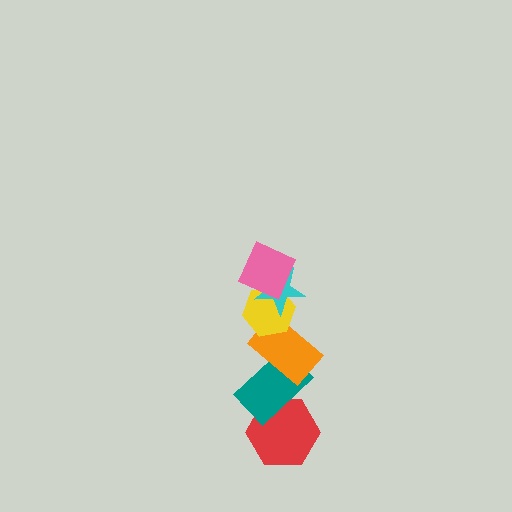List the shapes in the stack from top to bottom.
From top to bottom: the pink square, the cyan star, the yellow hexagon, the orange rectangle, the teal rectangle, the red hexagon.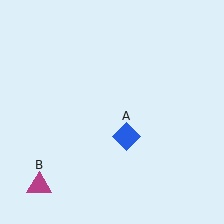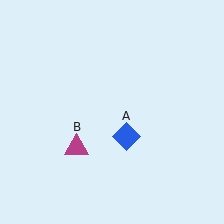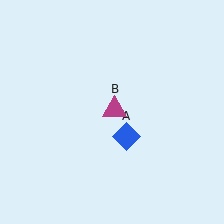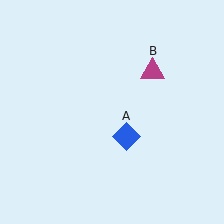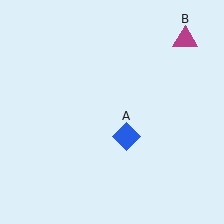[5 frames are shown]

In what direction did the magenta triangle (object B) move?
The magenta triangle (object B) moved up and to the right.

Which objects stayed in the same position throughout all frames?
Blue diamond (object A) remained stationary.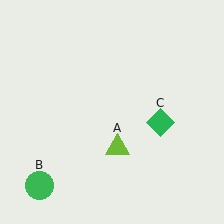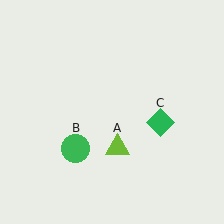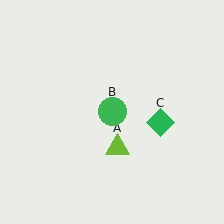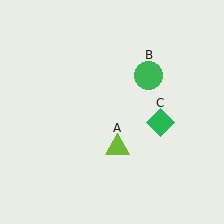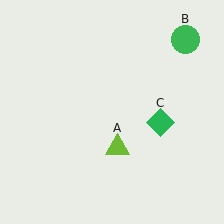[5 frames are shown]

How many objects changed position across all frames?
1 object changed position: green circle (object B).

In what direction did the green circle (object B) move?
The green circle (object B) moved up and to the right.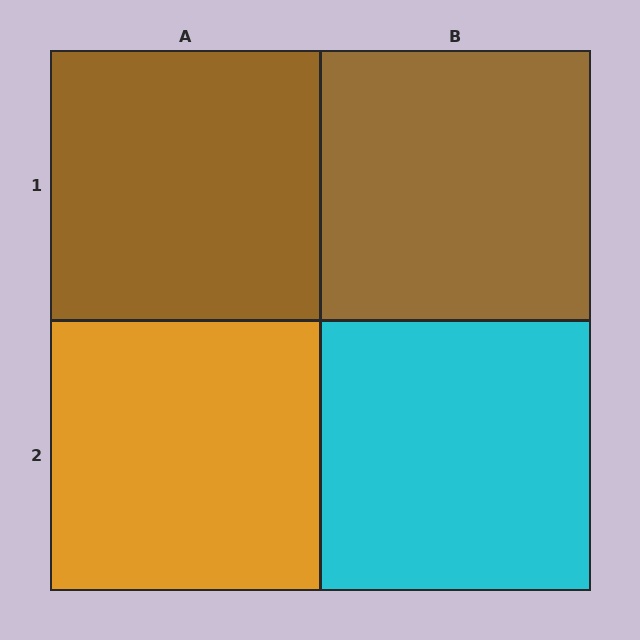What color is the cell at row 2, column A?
Orange.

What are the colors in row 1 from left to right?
Brown, brown.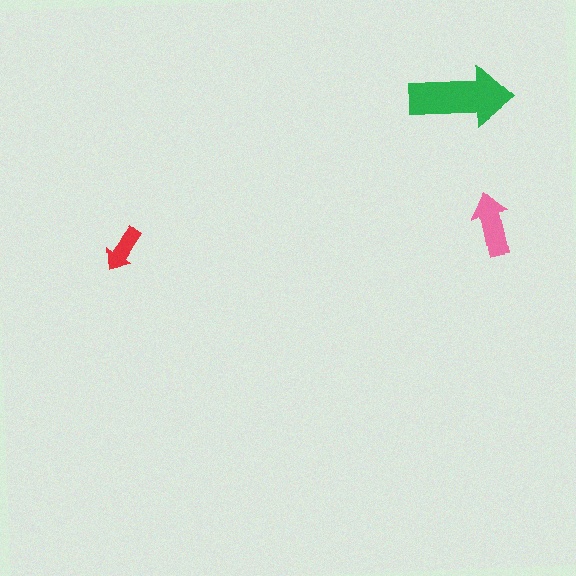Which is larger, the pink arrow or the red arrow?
The pink one.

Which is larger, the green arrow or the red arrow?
The green one.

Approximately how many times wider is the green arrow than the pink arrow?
About 1.5 times wider.